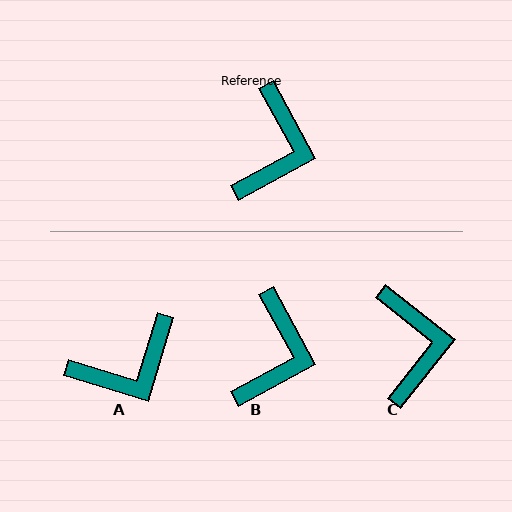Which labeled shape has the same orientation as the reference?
B.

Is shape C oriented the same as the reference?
No, it is off by about 23 degrees.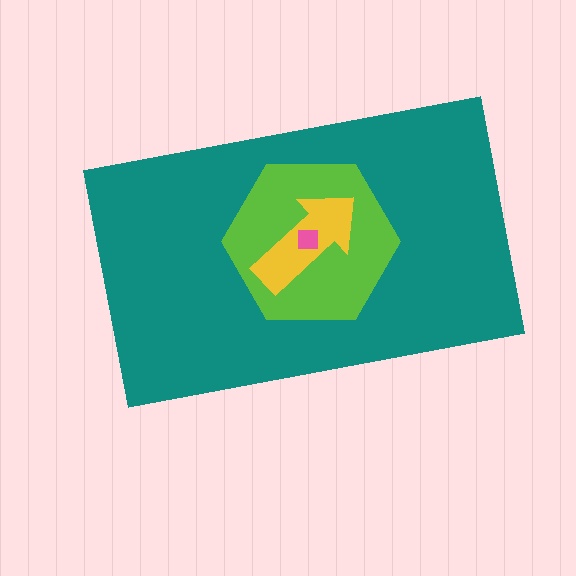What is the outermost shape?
The teal rectangle.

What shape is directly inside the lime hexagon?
The yellow arrow.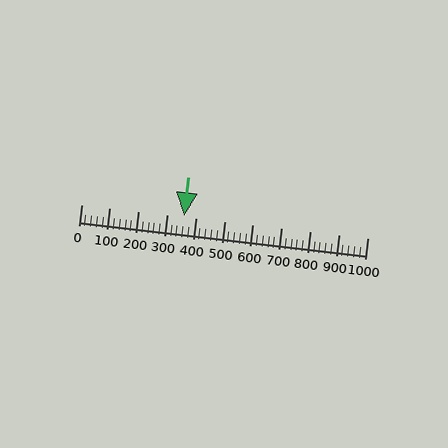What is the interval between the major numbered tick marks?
The major tick marks are spaced 100 units apart.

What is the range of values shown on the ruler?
The ruler shows values from 0 to 1000.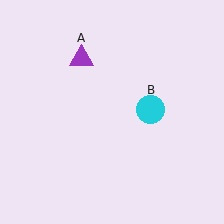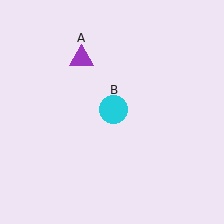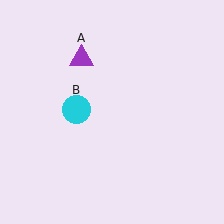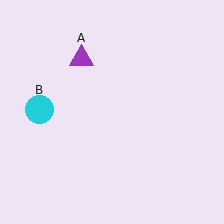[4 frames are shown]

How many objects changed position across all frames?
1 object changed position: cyan circle (object B).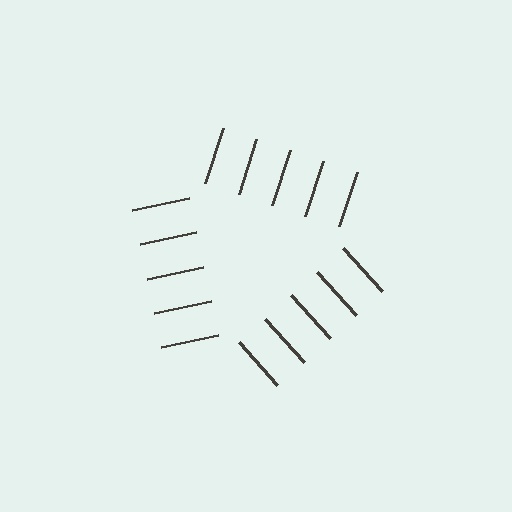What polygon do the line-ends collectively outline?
An illusory triangle — the line segments terminate on its edges but no continuous stroke is drawn.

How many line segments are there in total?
15 — 5 along each of the 3 edges.